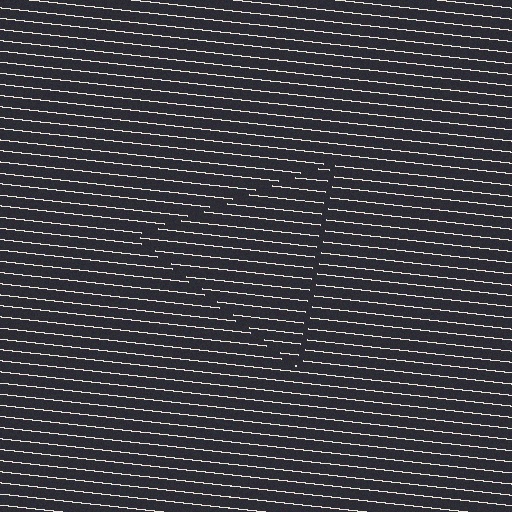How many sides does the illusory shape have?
3 sides — the line-ends trace a triangle.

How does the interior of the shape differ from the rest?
The interior of the shape contains the same grating, shifted by half a period — the contour is defined by the phase discontinuity where line-ends from the inner and outer gratings abut.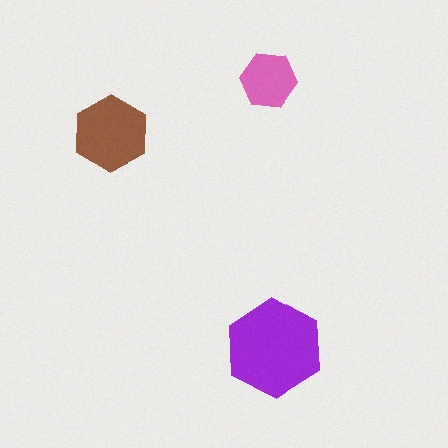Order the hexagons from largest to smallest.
the purple one, the brown one, the pink one.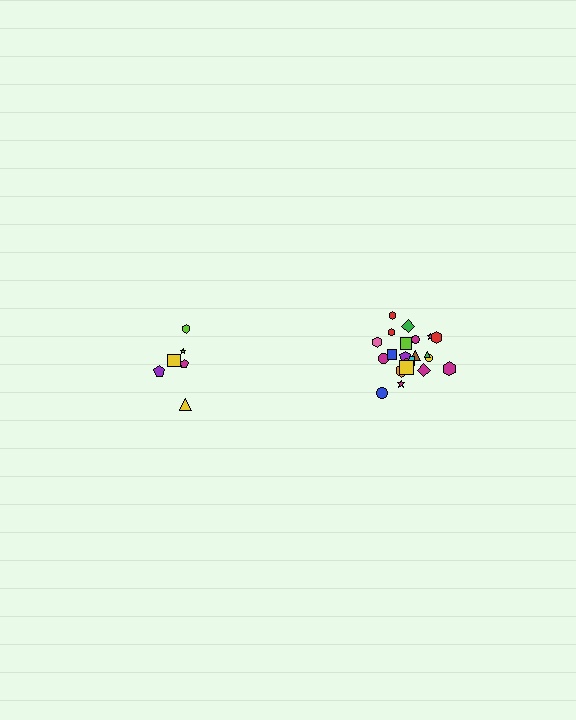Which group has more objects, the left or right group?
The right group.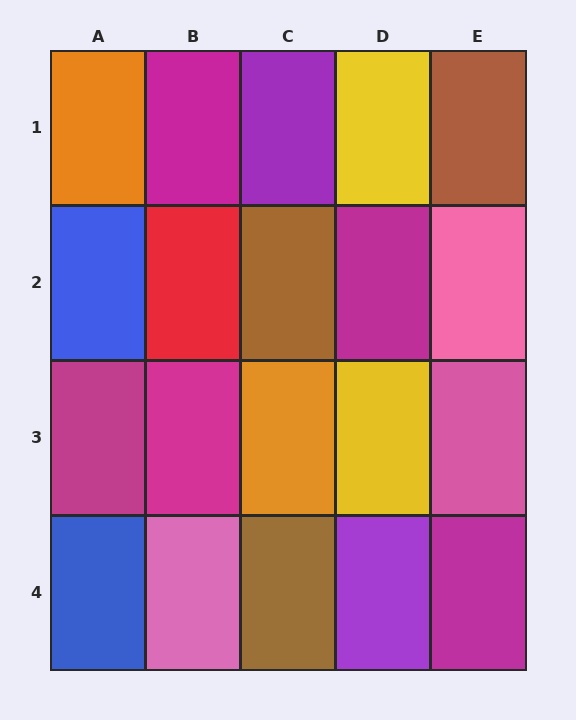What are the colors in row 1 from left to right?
Orange, magenta, purple, yellow, brown.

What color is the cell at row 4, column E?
Magenta.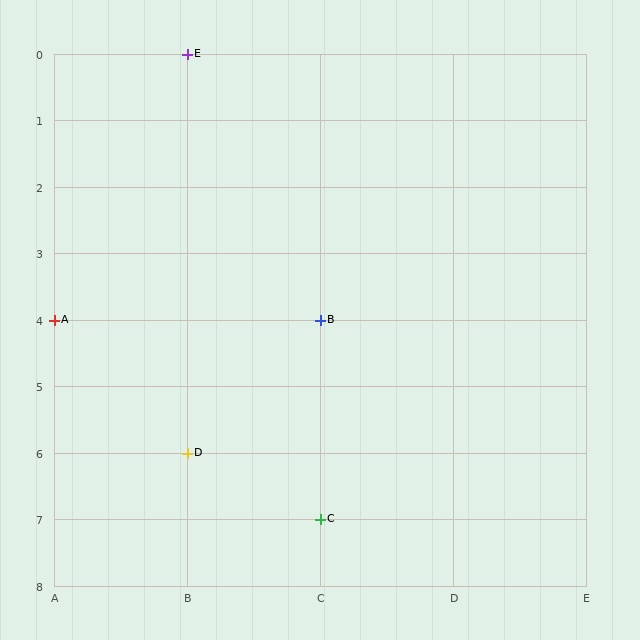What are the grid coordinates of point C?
Point C is at grid coordinates (C, 7).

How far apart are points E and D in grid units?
Points E and D are 6 rows apart.